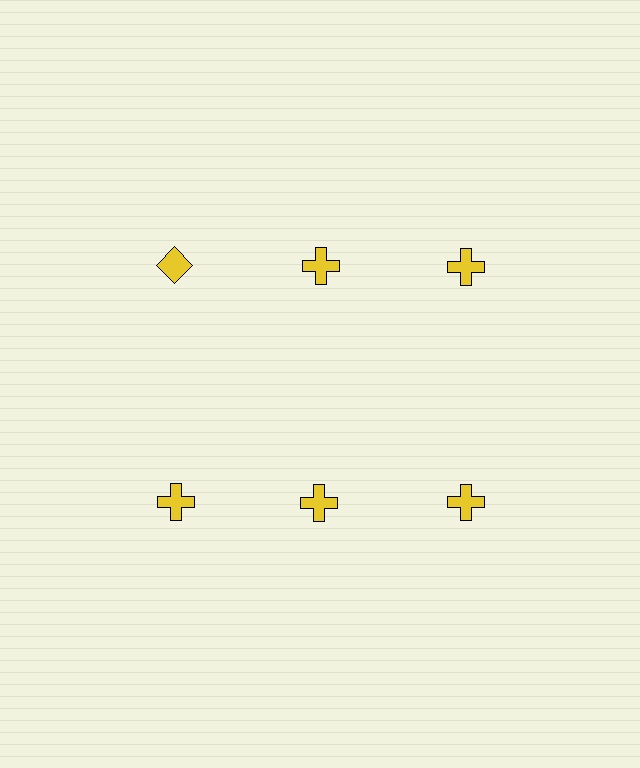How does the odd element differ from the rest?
It has a different shape: diamond instead of cross.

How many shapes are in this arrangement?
There are 6 shapes arranged in a grid pattern.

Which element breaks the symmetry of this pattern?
The yellow diamond in the top row, leftmost column breaks the symmetry. All other shapes are yellow crosses.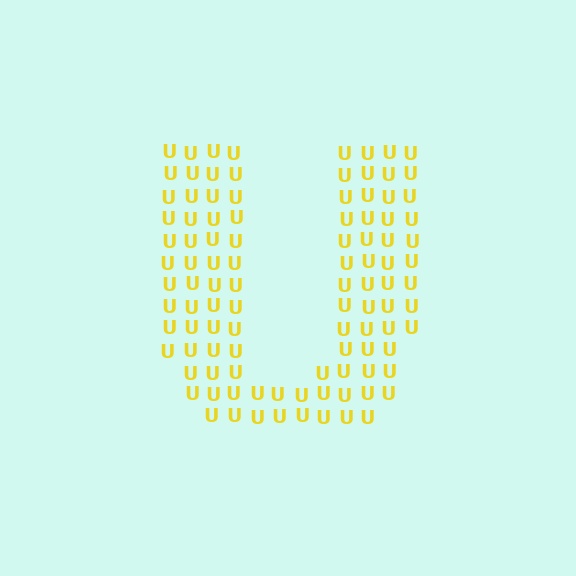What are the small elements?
The small elements are letter U's.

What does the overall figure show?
The overall figure shows the letter U.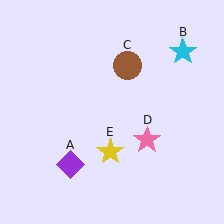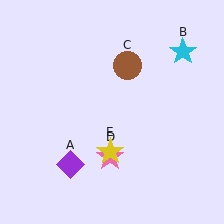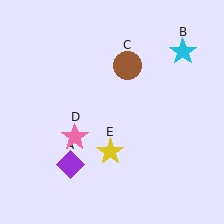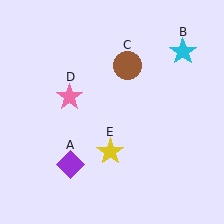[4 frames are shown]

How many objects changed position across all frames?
1 object changed position: pink star (object D).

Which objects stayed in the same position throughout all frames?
Purple diamond (object A) and cyan star (object B) and brown circle (object C) and yellow star (object E) remained stationary.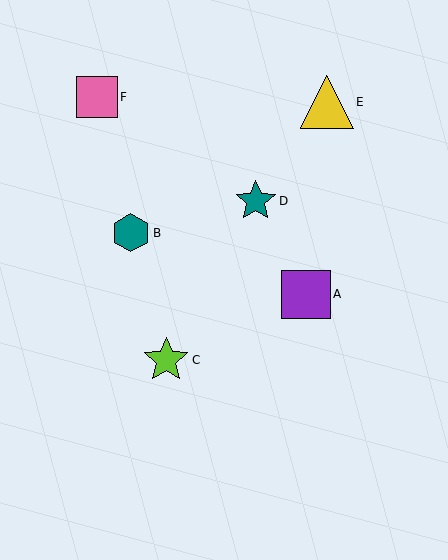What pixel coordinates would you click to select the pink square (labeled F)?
Click at (97, 97) to select the pink square F.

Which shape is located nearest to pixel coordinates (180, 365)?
The lime star (labeled C) at (166, 360) is nearest to that location.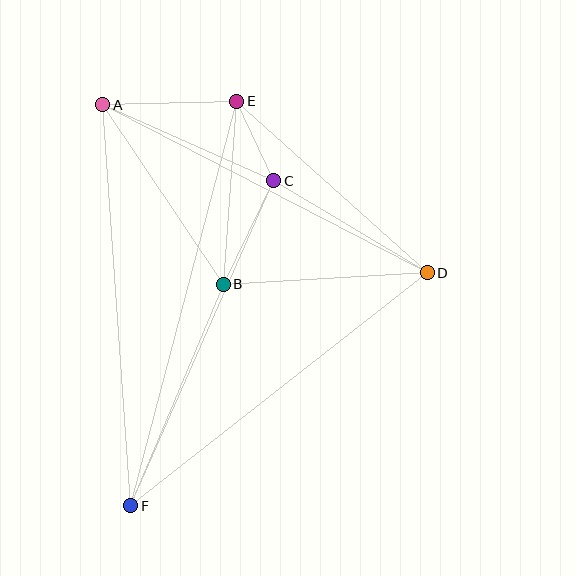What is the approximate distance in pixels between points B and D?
The distance between B and D is approximately 204 pixels.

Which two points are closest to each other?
Points C and E are closest to each other.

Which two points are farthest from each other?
Points E and F are farthest from each other.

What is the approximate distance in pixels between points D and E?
The distance between D and E is approximately 256 pixels.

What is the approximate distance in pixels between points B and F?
The distance between B and F is approximately 240 pixels.